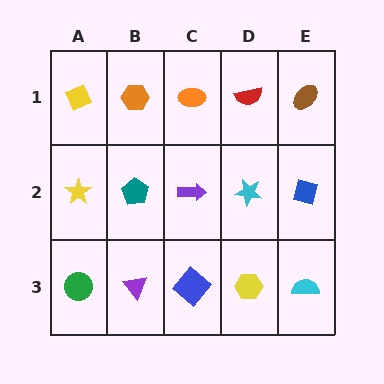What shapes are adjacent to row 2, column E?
A brown ellipse (row 1, column E), a cyan semicircle (row 3, column E), a cyan star (row 2, column D).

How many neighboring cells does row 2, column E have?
3.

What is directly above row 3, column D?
A cyan star.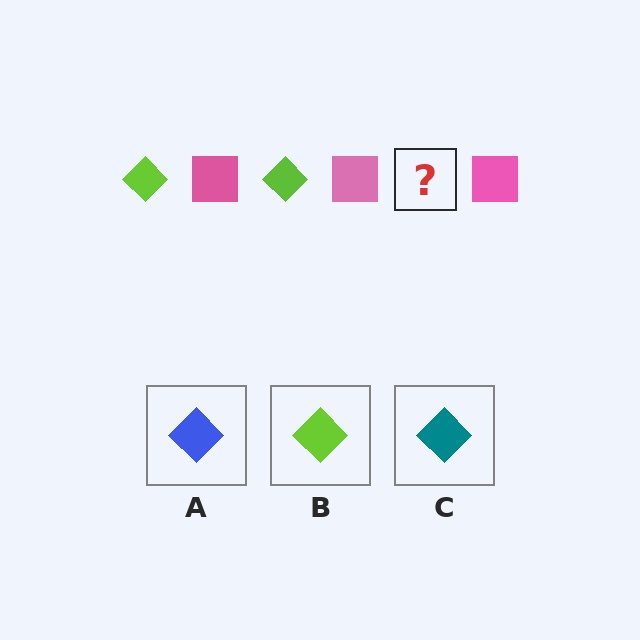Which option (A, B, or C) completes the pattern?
B.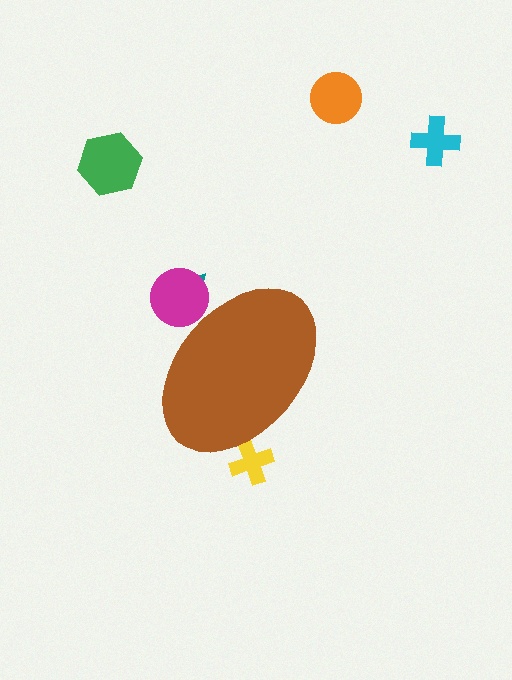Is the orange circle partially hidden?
No, the orange circle is fully visible.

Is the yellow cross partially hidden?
Yes, the yellow cross is partially hidden behind the brown ellipse.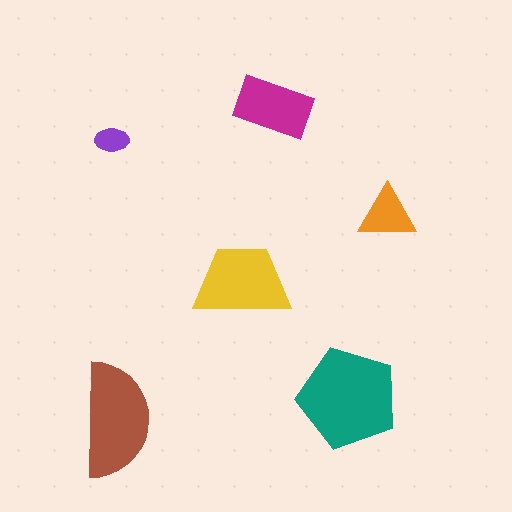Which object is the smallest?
The purple ellipse.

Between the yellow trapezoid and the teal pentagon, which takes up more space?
The teal pentagon.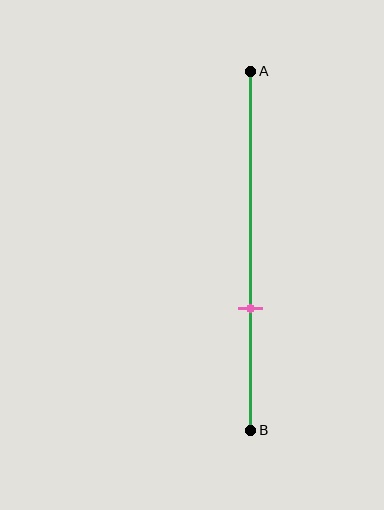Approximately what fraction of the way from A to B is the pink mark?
The pink mark is approximately 65% of the way from A to B.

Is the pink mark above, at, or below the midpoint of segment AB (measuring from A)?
The pink mark is below the midpoint of segment AB.